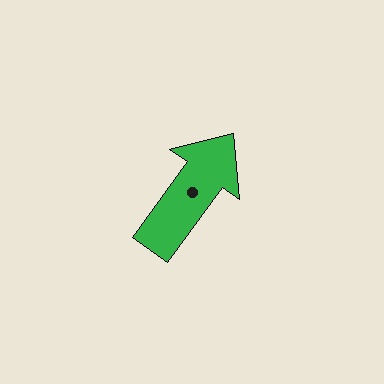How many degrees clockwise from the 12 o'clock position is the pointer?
Approximately 36 degrees.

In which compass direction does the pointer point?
Northeast.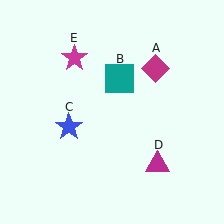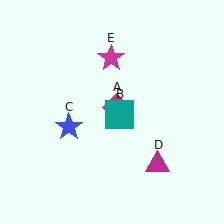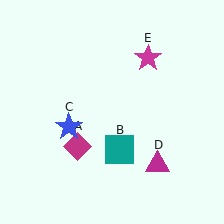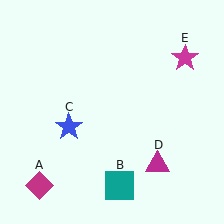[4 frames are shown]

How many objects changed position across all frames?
3 objects changed position: magenta diamond (object A), teal square (object B), magenta star (object E).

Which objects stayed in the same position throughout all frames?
Blue star (object C) and magenta triangle (object D) remained stationary.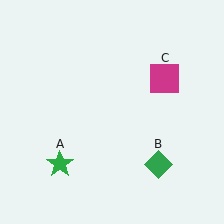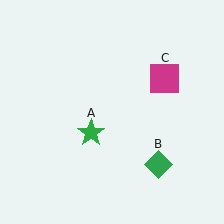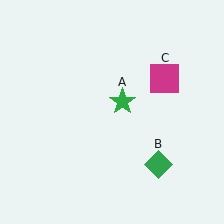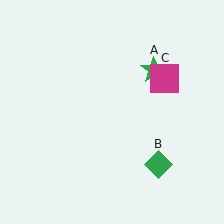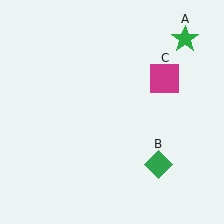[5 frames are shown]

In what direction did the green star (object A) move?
The green star (object A) moved up and to the right.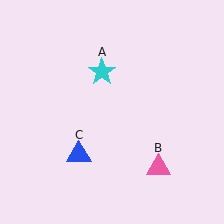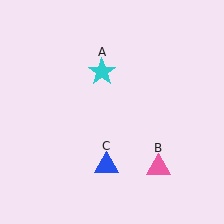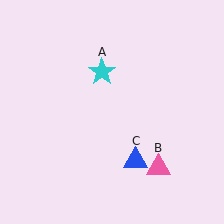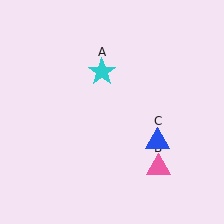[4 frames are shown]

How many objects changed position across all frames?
1 object changed position: blue triangle (object C).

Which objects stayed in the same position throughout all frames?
Cyan star (object A) and pink triangle (object B) remained stationary.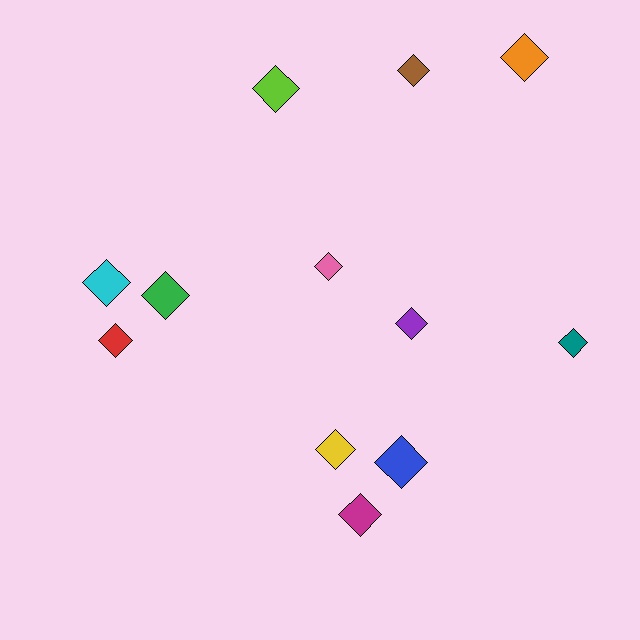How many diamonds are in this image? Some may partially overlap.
There are 12 diamonds.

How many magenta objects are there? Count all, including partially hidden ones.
There is 1 magenta object.